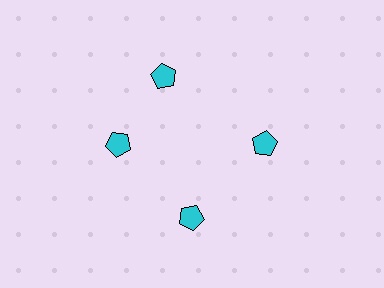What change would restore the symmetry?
The symmetry would be restored by rotating it back into even spacing with its neighbors so that all 4 pentagons sit at equal angles and equal distance from the center.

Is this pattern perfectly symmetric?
No. The 4 cyan pentagons are arranged in a ring, but one element near the 12 o'clock position is rotated out of alignment along the ring, breaking the 4-fold rotational symmetry.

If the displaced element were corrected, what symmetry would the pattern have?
It would have 4-fold rotational symmetry — the pattern would map onto itself every 90 degrees.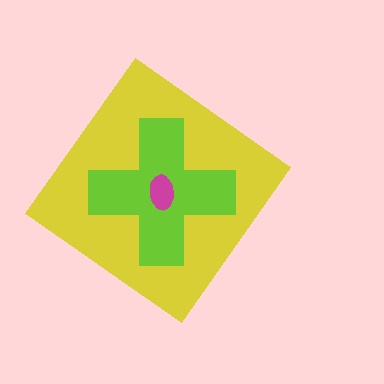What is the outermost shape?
The yellow diamond.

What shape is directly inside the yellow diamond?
The lime cross.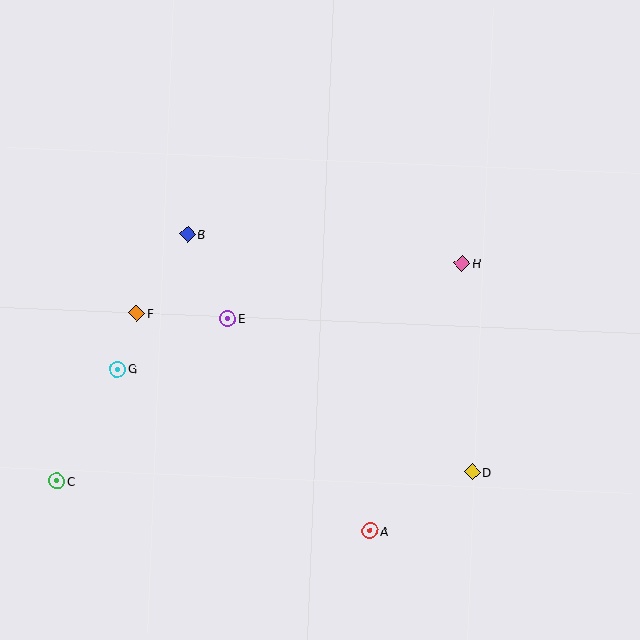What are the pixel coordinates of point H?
Point H is at (462, 263).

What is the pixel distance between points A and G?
The distance between A and G is 300 pixels.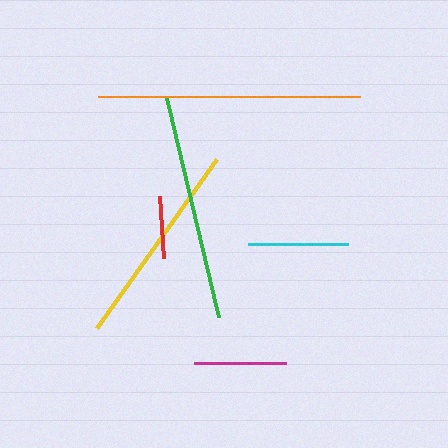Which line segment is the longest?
The orange line is the longest at approximately 262 pixels.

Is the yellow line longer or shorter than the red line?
The yellow line is longer than the red line.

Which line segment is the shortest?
The red line is the shortest at approximately 63 pixels.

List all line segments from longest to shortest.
From longest to shortest: orange, green, yellow, cyan, magenta, red.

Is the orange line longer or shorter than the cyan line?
The orange line is longer than the cyan line.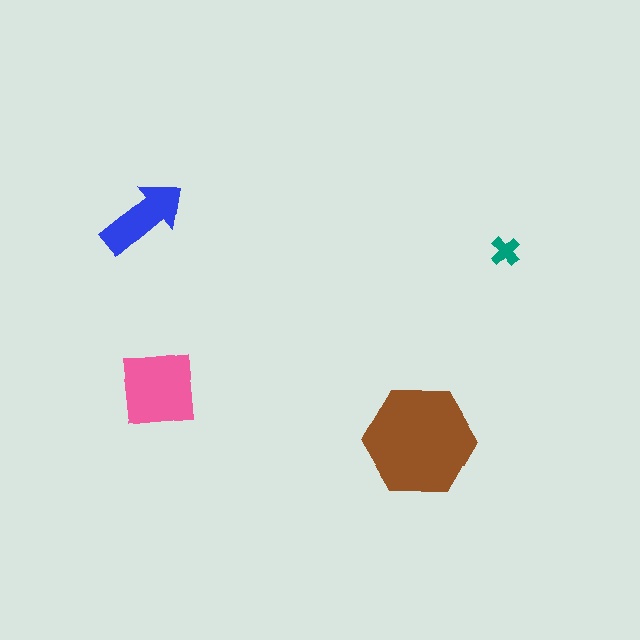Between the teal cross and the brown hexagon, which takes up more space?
The brown hexagon.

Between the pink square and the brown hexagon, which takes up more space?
The brown hexagon.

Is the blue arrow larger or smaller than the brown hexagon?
Smaller.